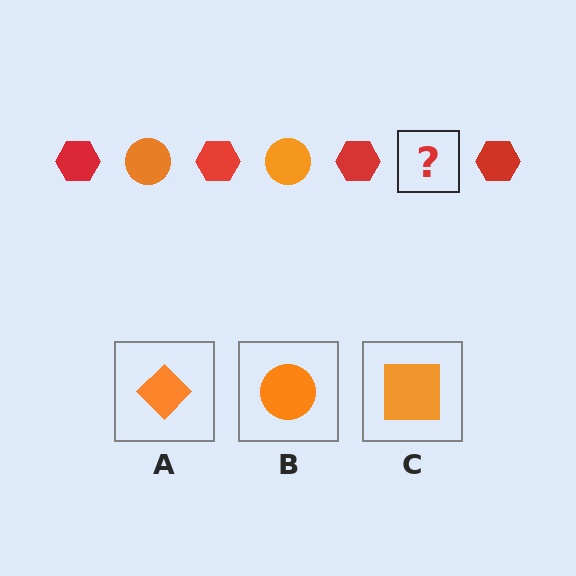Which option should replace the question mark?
Option B.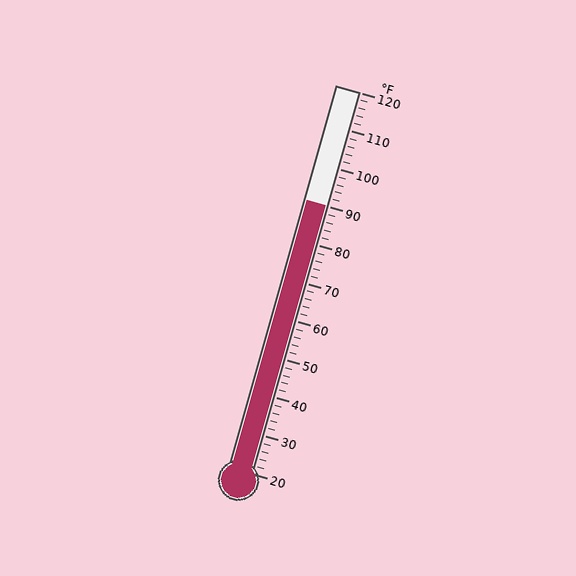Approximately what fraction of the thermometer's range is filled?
The thermometer is filled to approximately 70% of its range.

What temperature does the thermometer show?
The thermometer shows approximately 90°F.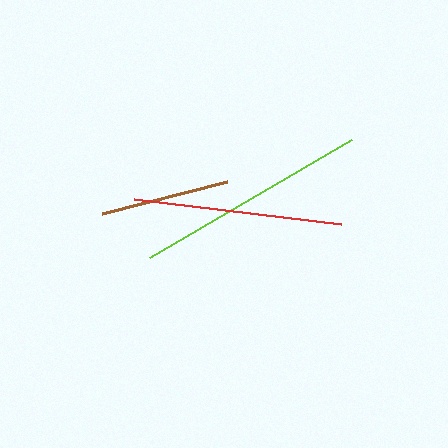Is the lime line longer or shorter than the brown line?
The lime line is longer than the brown line.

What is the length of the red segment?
The red segment is approximately 208 pixels long.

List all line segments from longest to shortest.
From longest to shortest: lime, red, brown.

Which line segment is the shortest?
The brown line is the shortest at approximately 129 pixels.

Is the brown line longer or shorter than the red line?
The red line is longer than the brown line.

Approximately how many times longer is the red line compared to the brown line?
The red line is approximately 1.6 times the length of the brown line.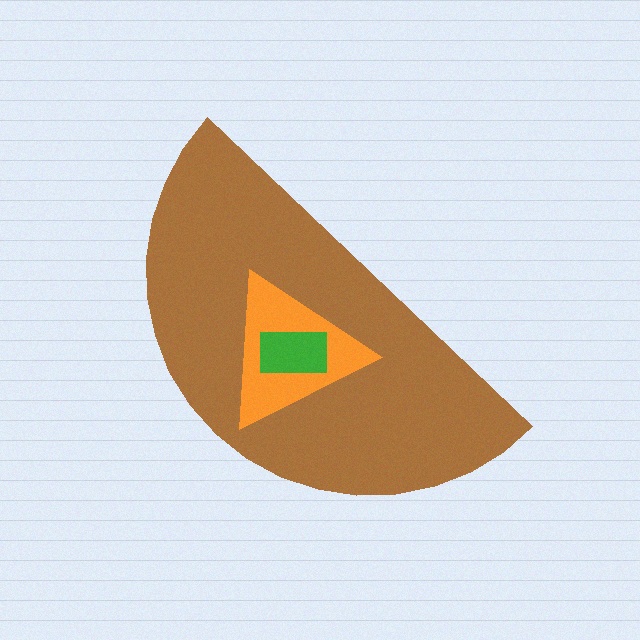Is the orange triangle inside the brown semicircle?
Yes.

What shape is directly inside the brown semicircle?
The orange triangle.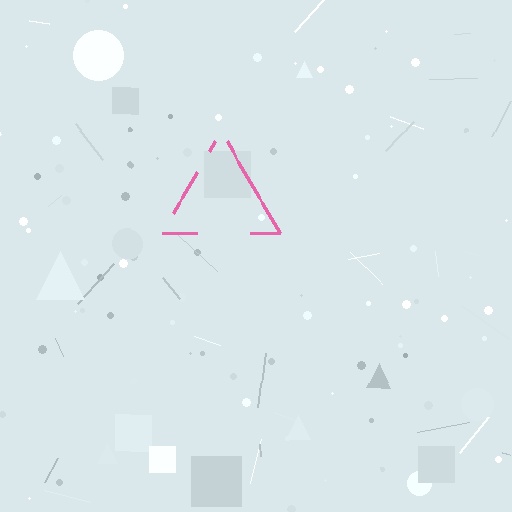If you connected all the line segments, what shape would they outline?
They would outline a triangle.